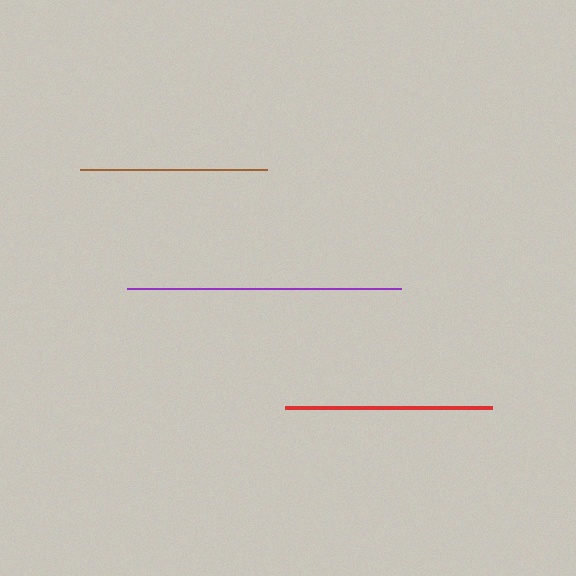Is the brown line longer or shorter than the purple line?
The purple line is longer than the brown line.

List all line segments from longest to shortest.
From longest to shortest: purple, red, brown.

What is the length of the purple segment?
The purple segment is approximately 274 pixels long.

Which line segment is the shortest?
The brown line is the shortest at approximately 187 pixels.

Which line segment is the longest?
The purple line is the longest at approximately 274 pixels.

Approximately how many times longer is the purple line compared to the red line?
The purple line is approximately 1.3 times the length of the red line.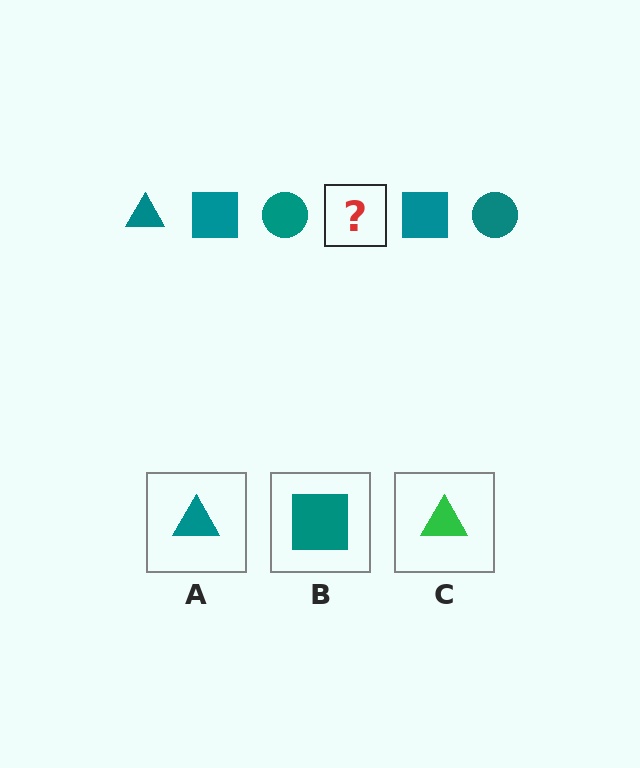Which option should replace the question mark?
Option A.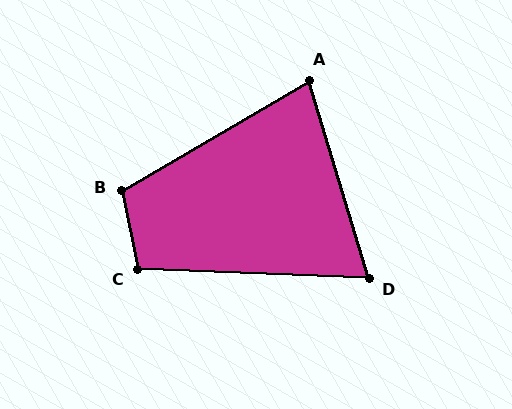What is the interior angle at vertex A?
Approximately 76 degrees (acute).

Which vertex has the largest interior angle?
B, at approximately 109 degrees.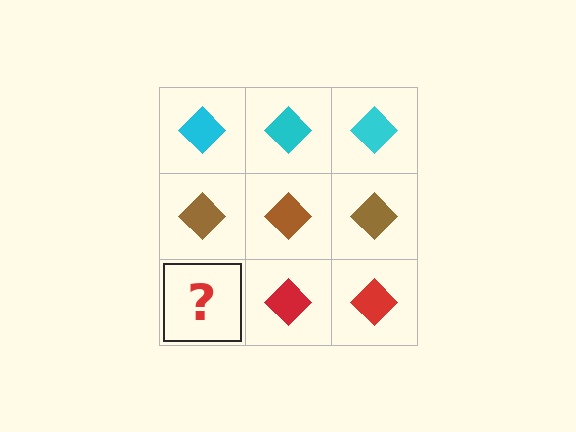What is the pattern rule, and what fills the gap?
The rule is that each row has a consistent color. The gap should be filled with a red diamond.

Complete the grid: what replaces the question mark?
The question mark should be replaced with a red diamond.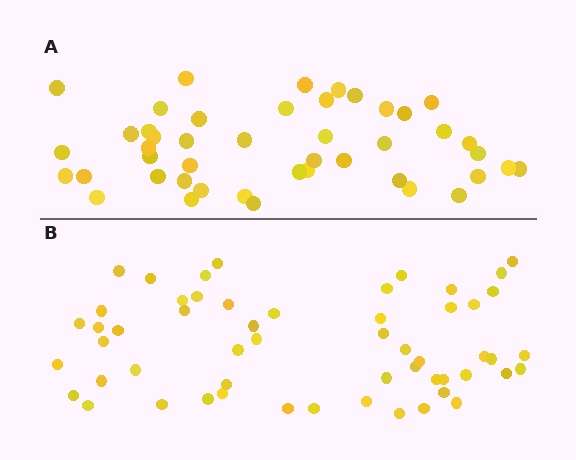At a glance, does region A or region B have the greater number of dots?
Region B (the bottom region) has more dots.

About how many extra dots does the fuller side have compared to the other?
Region B has roughly 10 or so more dots than region A.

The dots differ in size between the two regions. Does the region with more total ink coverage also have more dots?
No. Region A has more total ink coverage because its dots are larger, but region B actually contains more individual dots. Total area can be misleading — the number of items is what matters here.